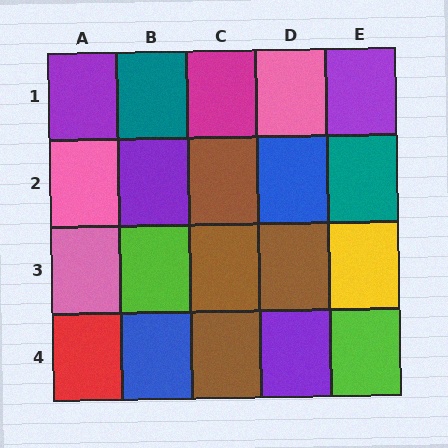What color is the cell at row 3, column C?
Brown.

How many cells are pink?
3 cells are pink.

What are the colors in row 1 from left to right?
Purple, teal, magenta, pink, purple.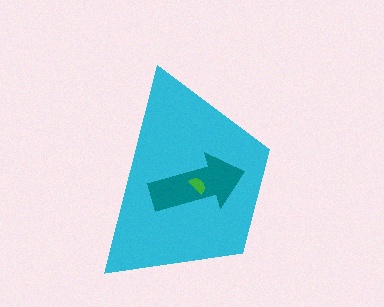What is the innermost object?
The green semicircle.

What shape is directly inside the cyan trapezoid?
The teal arrow.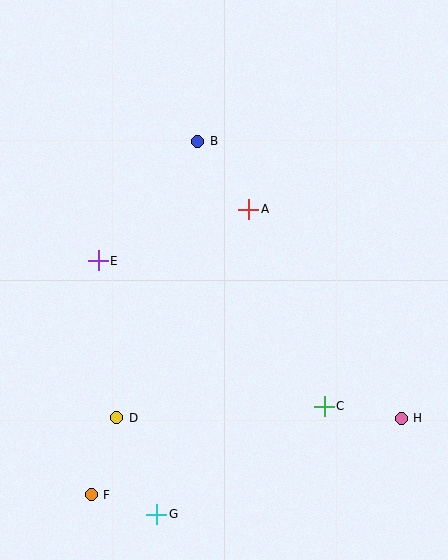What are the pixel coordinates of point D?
Point D is at (117, 418).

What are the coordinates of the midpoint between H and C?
The midpoint between H and C is at (363, 412).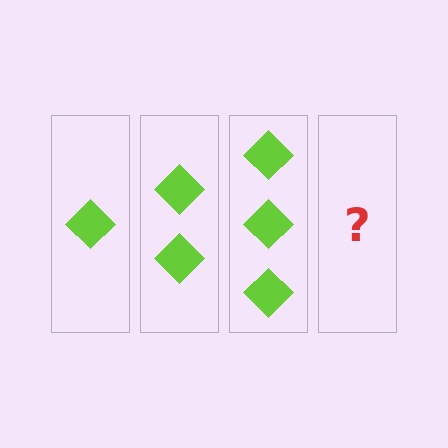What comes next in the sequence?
The next element should be 4 diamonds.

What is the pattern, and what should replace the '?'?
The pattern is that each step adds one more diamond. The '?' should be 4 diamonds.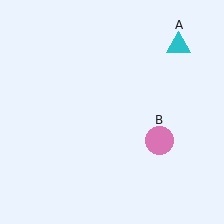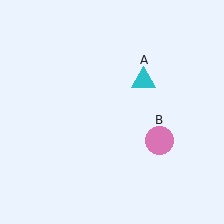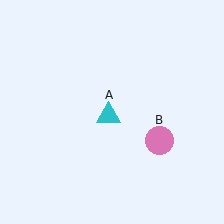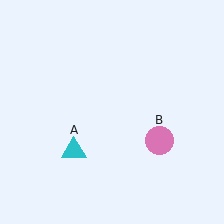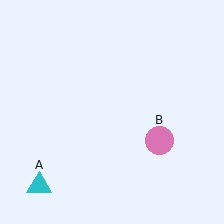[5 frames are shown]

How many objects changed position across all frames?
1 object changed position: cyan triangle (object A).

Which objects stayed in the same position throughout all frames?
Pink circle (object B) remained stationary.